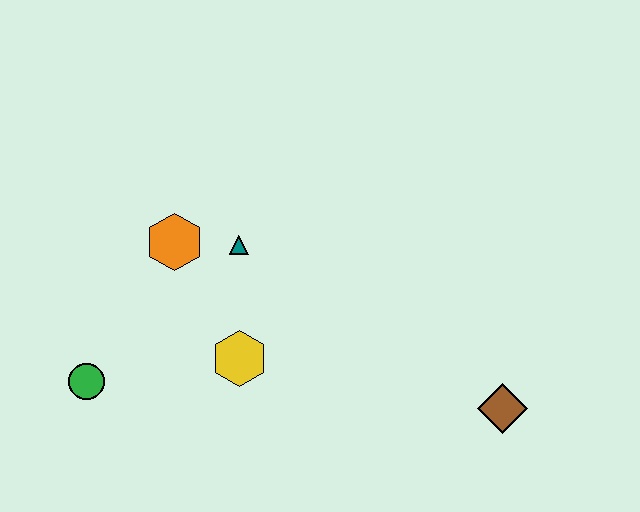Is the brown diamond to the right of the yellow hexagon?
Yes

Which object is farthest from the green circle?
The brown diamond is farthest from the green circle.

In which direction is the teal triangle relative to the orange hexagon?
The teal triangle is to the right of the orange hexagon.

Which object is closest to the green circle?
The yellow hexagon is closest to the green circle.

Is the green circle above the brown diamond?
Yes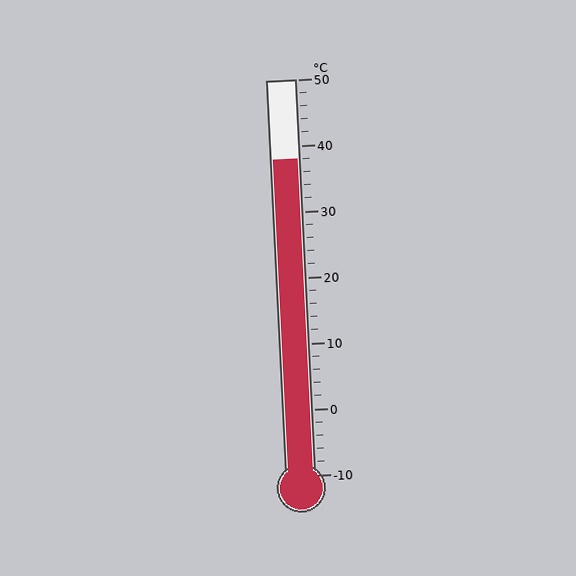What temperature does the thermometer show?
The thermometer shows approximately 38°C.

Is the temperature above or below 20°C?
The temperature is above 20°C.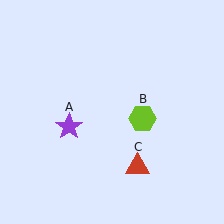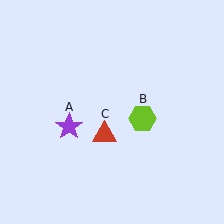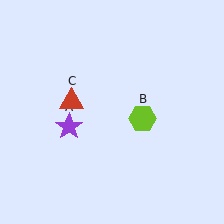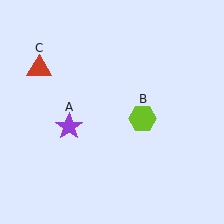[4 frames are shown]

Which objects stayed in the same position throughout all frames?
Purple star (object A) and lime hexagon (object B) remained stationary.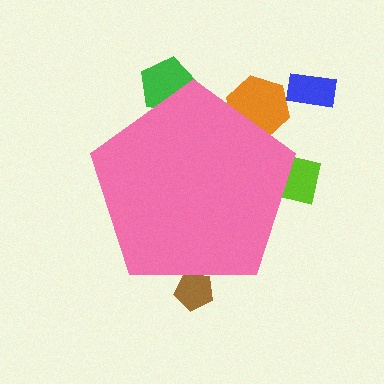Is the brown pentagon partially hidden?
Yes, the brown pentagon is partially hidden behind the pink pentagon.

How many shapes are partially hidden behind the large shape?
4 shapes are partially hidden.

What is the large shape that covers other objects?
A pink pentagon.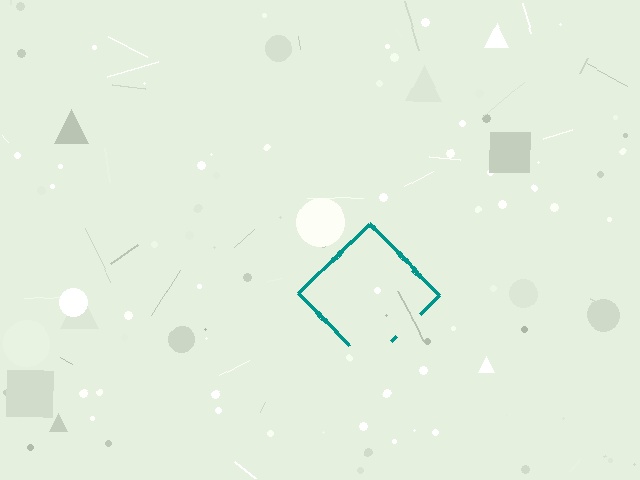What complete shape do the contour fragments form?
The contour fragments form a diamond.